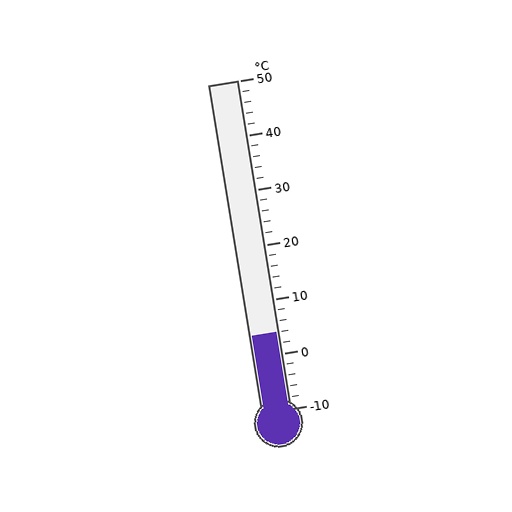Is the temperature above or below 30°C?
The temperature is below 30°C.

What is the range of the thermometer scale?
The thermometer scale ranges from -10°C to 50°C.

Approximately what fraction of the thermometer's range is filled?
The thermometer is filled to approximately 25% of its range.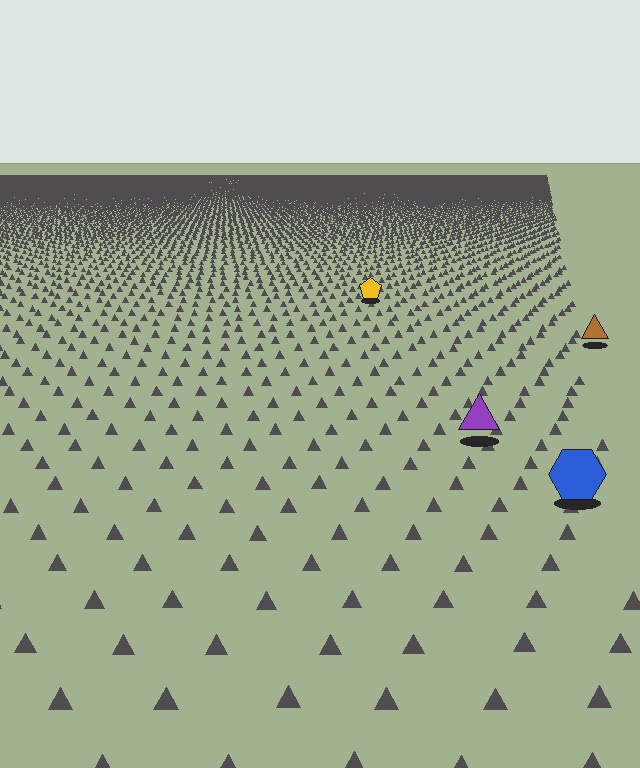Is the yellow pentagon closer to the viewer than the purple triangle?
No. The purple triangle is closer — you can tell from the texture gradient: the ground texture is coarser near it.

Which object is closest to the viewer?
The blue hexagon is closest. The texture marks near it are larger and more spread out.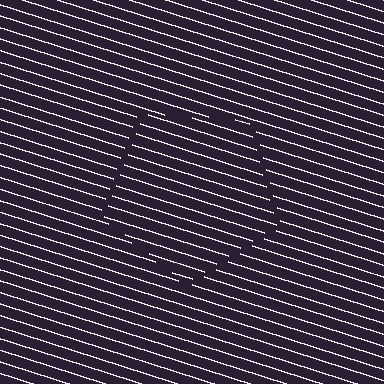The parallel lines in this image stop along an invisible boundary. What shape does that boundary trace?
An illusory pentagon. The interior of the shape contains the same grating, shifted by half a period — the contour is defined by the phase discontinuity where line-ends from the inner and outer gratings abut.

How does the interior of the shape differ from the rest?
The interior of the shape contains the same grating, shifted by half a period — the contour is defined by the phase discontinuity where line-ends from the inner and outer gratings abut.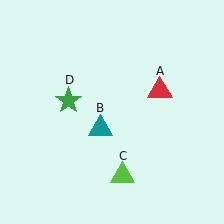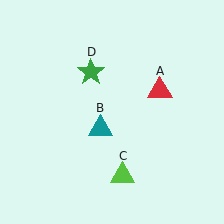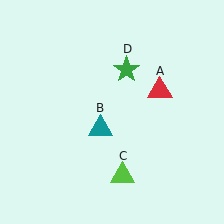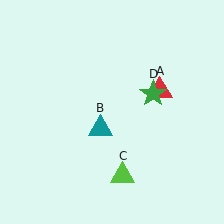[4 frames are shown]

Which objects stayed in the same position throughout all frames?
Red triangle (object A) and teal triangle (object B) and lime triangle (object C) remained stationary.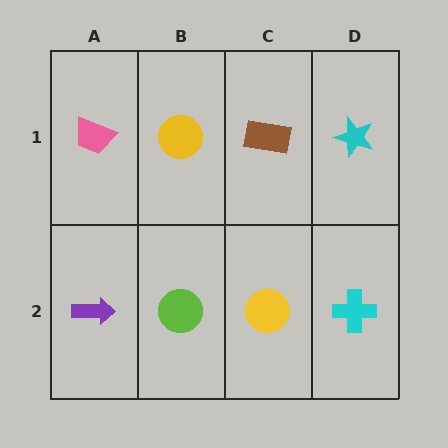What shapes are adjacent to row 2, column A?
A pink trapezoid (row 1, column A), a lime circle (row 2, column B).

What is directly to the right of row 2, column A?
A lime circle.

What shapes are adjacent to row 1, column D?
A cyan cross (row 2, column D), a brown rectangle (row 1, column C).